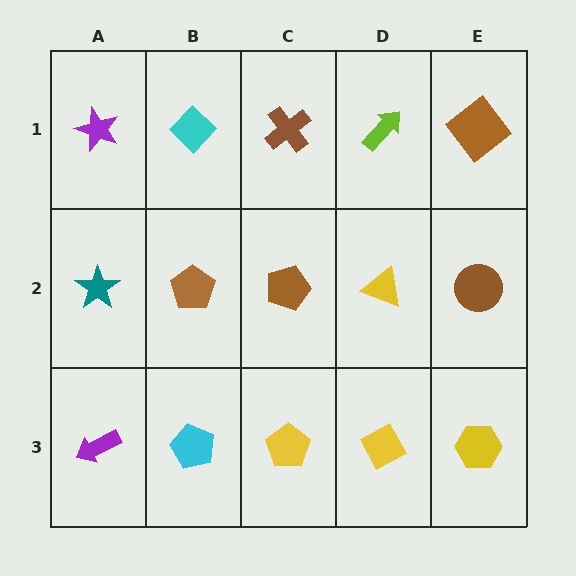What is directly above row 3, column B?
A brown pentagon.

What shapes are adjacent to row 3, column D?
A yellow triangle (row 2, column D), a yellow pentagon (row 3, column C), a yellow hexagon (row 3, column E).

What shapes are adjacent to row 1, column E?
A brown circle (row 2, column E), a lime arrow (row 1, column D).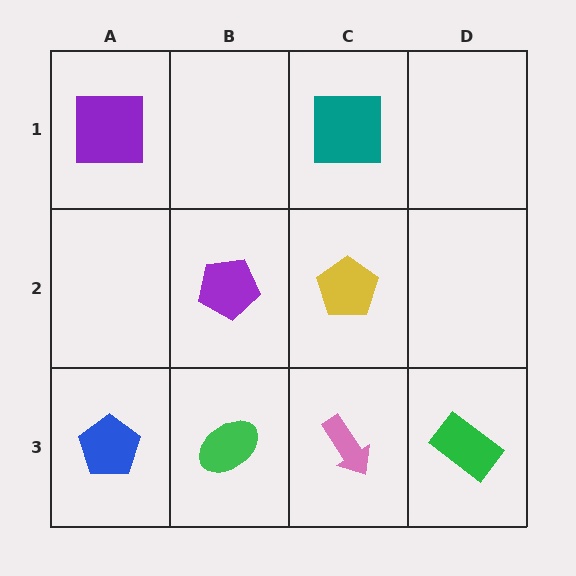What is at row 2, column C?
A yellow pentagon.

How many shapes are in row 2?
2 shapes.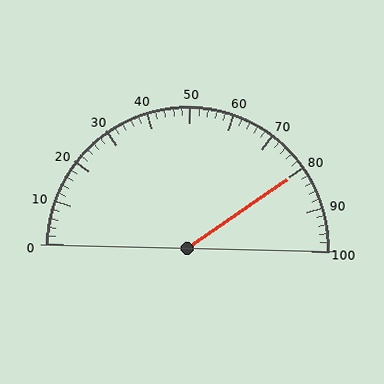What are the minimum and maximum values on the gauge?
The gauge ranges from 0 to 100.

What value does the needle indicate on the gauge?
The needle indicates approximately 80.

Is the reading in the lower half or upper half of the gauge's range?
The reading is in the upper half of the range (0 to 100).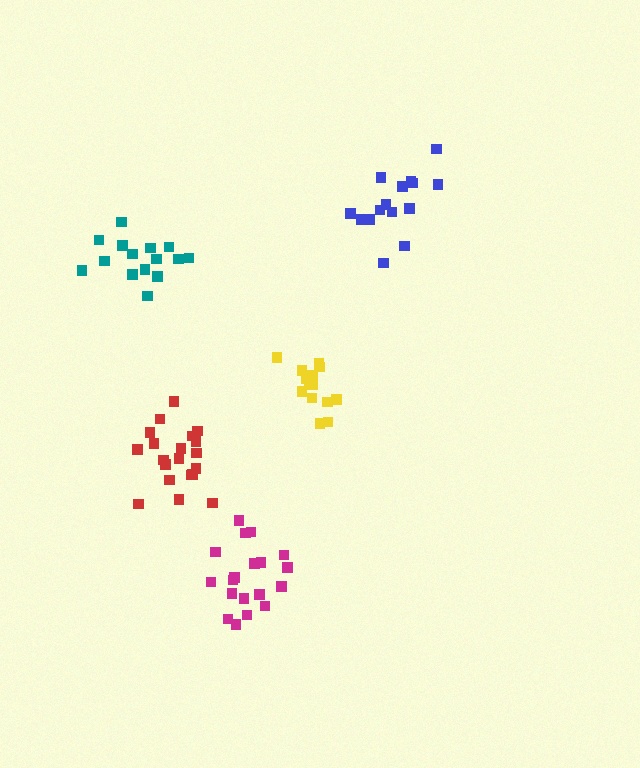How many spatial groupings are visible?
There are 5 spatial groupings.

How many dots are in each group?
Group 1: 19 dots, Group 2: 15 dots, Group 3: 20 dots, Group 4: 15 dots, Group 5: 15 dots (84 total).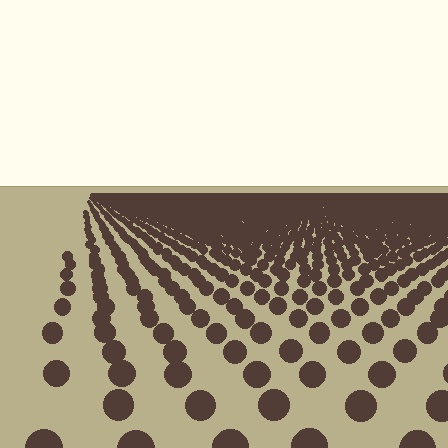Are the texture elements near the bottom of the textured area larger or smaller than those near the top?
Larger. Near the bottom, elements are closer to the viewer and appear at a bigger on-screen size.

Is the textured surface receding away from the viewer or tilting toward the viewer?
The surface is receding away from the viewer. Texture elements get smaller and denser toward the top.